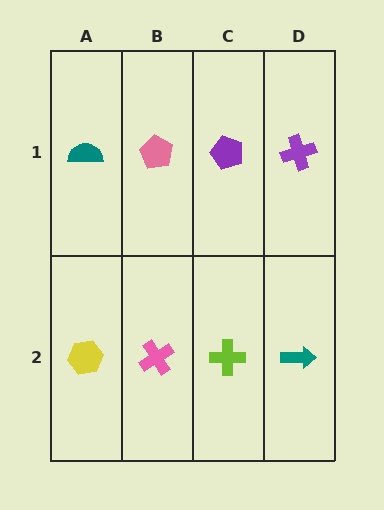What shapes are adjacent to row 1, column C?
A lime cross (row 2, column C), a pink pentagon (row 1, column B), a purple cross (row 1, column D).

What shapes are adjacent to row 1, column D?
A teal arrow (row 2, column D), a purple pentagon (row 1, column C).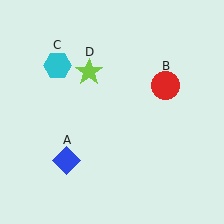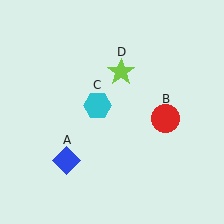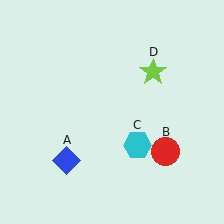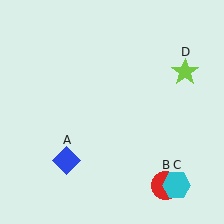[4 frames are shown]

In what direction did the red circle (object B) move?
The red circle (object B) moved down.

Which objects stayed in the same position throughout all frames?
Blue diamond (object A) remained stationary.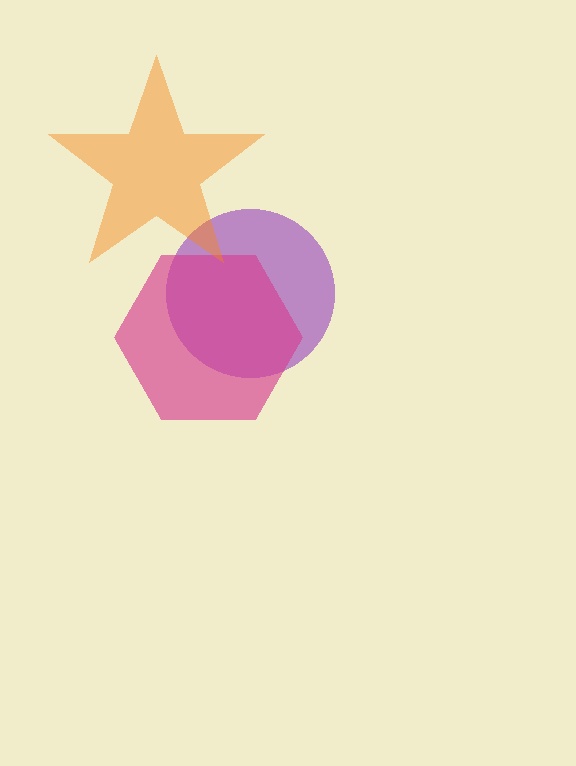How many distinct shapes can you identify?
There are 3 distinct shapes: a purple circle, a magenta hexagon, an orange star.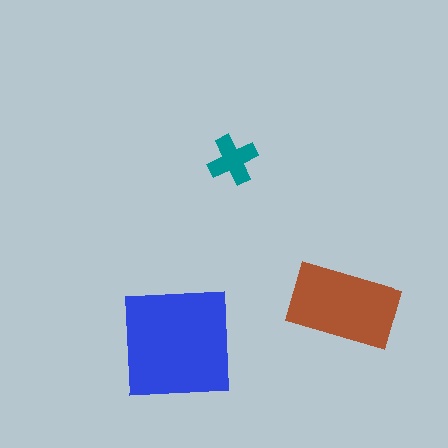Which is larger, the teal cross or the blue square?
The blue square.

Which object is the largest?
The blue square.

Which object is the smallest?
The teal cross.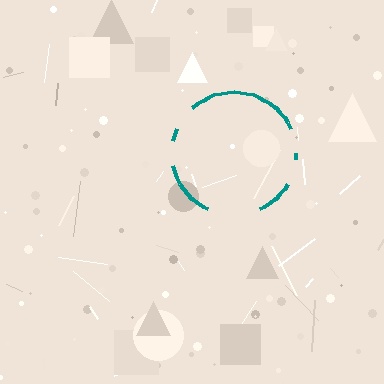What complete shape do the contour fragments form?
The contour fragments form a circle.